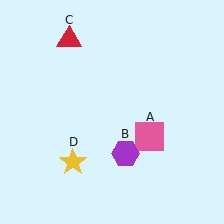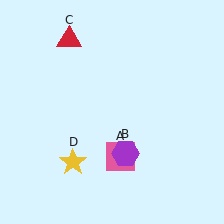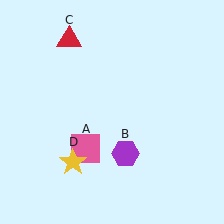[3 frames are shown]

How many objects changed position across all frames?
1 object changed position: pink square (object A).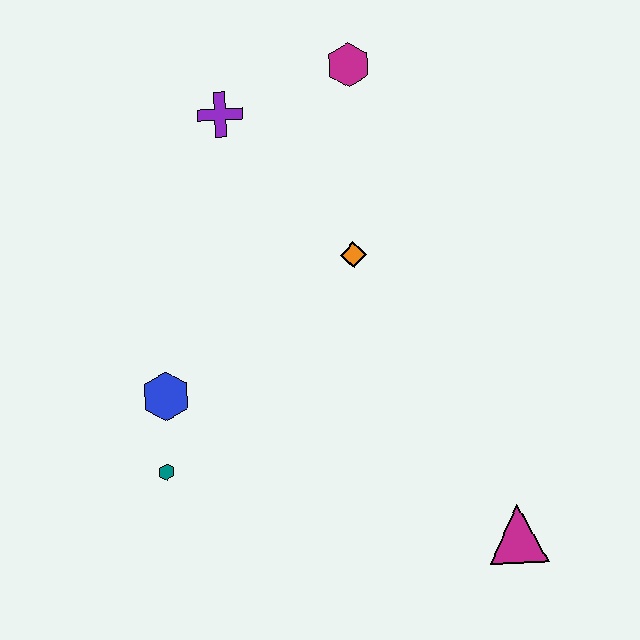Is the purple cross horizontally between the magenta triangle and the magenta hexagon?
No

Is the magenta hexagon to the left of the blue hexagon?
No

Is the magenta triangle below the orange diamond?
Yes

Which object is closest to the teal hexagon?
The blue hexagon is closest to the teal hexagon.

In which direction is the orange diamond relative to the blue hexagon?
The orange diamond is to the right of the blue hexagon.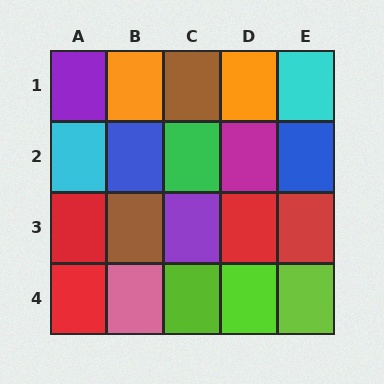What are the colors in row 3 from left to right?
Red, brown, purple, red, red.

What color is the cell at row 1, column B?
Orange.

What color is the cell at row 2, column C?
Green.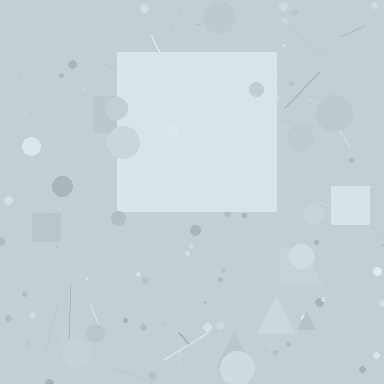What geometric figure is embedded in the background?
A square is embedded in the background.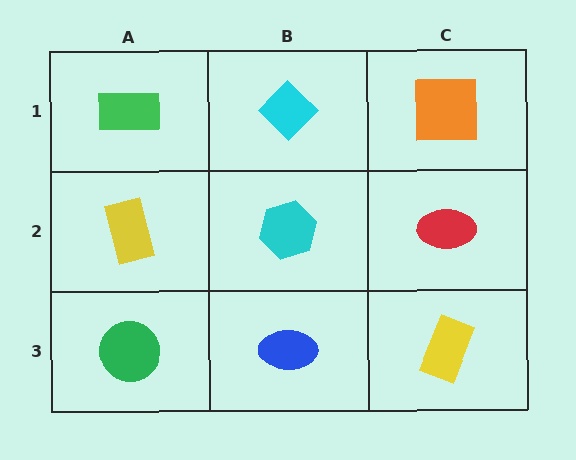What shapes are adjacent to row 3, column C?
A red ellipse (row 2, column C), a blue ellipse (row 3, column B).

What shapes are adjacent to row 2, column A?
A green rectangle (row 1, column A), a green circle (row 3, column A), a cyan hexagon (row 2, column B).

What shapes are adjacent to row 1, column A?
A yellow rectangle (row 2, column A), a cyan diamond (row 1, column B).